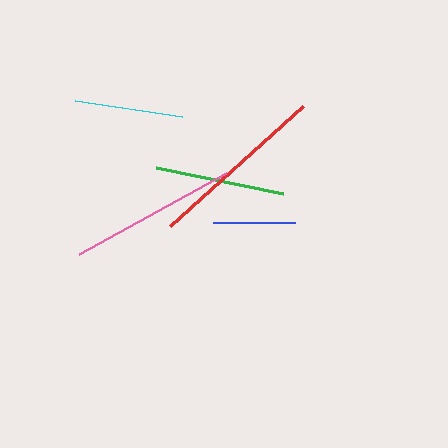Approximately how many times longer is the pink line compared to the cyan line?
The pink line is approximately 1.6 times the length of the cyan line.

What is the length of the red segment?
The red segment is approximately 179 pixels long.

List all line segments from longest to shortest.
From longest to shortest: red, pink, green, cyan, blue.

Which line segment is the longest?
The red line is the longest at approximately 179 pixels.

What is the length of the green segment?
The green segment is approximately 130 pixels long.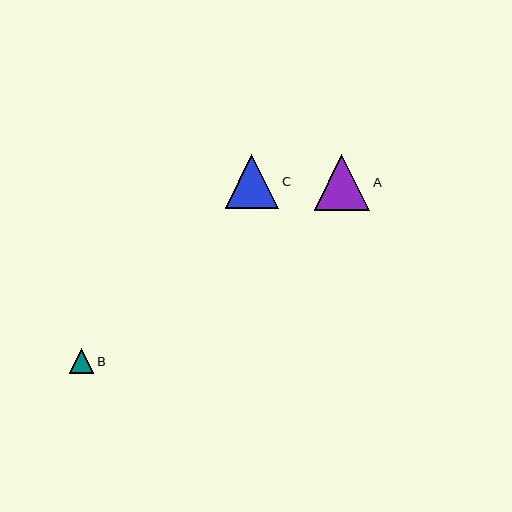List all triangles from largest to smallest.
From largest to smallest: A, C, B.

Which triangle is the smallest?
Triangle B is the smallest with a size of approximately 24 pixels.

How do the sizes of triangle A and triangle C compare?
Triangle A and triangle C are approximately the same size.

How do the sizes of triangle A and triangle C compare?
Triangle A and triangle C are approximately the same size.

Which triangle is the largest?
Triangle A is the largest with a size of approximately 56 pixels.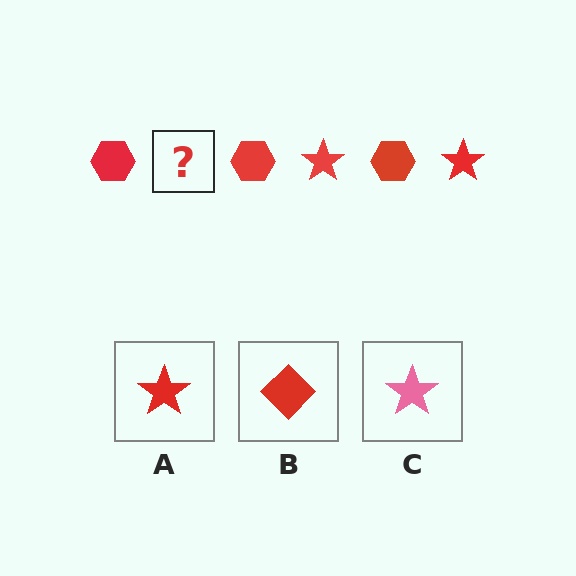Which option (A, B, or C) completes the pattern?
A.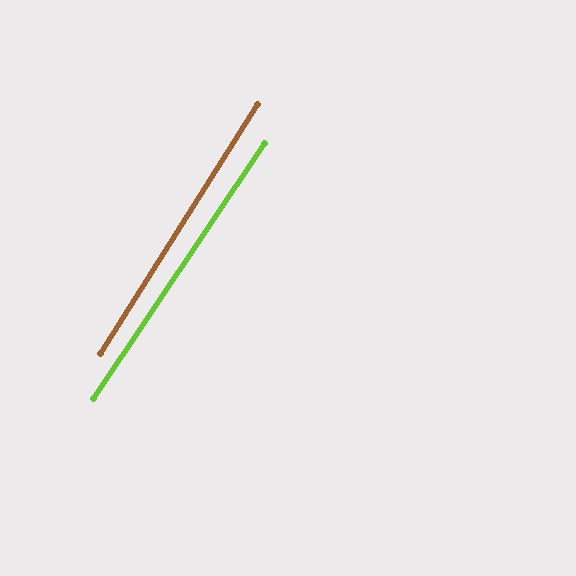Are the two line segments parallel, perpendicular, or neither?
Parallel — their directions differ by only 1.8°.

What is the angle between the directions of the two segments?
Approximately 2 degrees.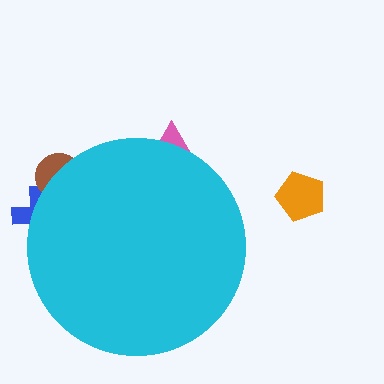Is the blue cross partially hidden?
Yes, the blue cross is partially hidden behind the cyan circle.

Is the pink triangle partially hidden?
Yes, the pink triangle is partially hidden behind the cyan circle.